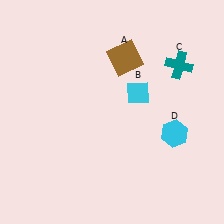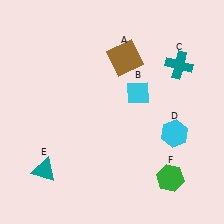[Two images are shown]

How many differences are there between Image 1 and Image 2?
There are 2 differences between the two images.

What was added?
A teal triangle (E), a green hexagon (F) were added in Image 2.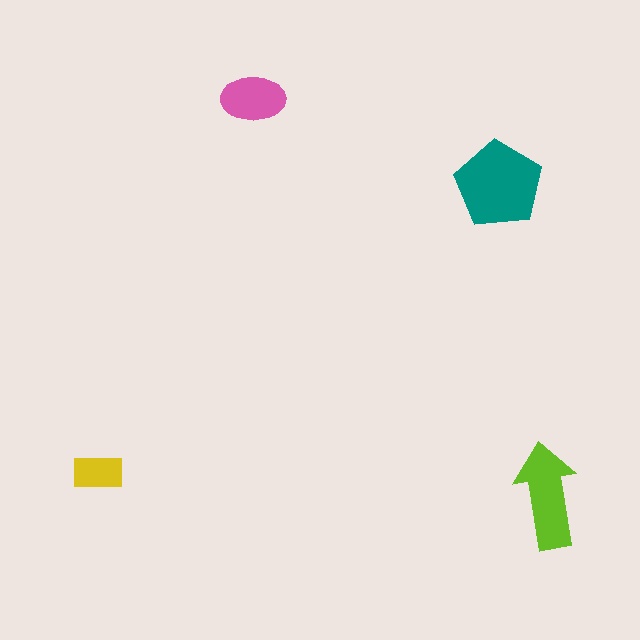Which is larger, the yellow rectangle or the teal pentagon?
The teal pentagon.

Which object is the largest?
The teal pentagon.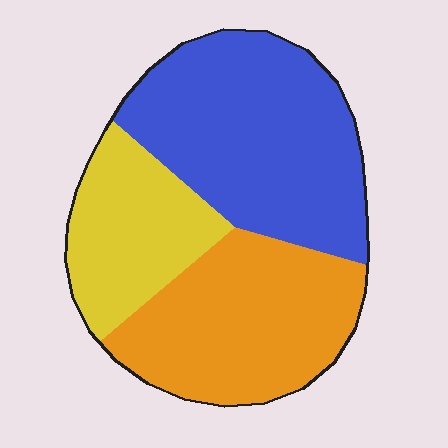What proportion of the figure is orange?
Orange covers around 35% of the figure.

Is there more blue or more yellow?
Blue.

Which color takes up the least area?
Yellow, at roughly 20%.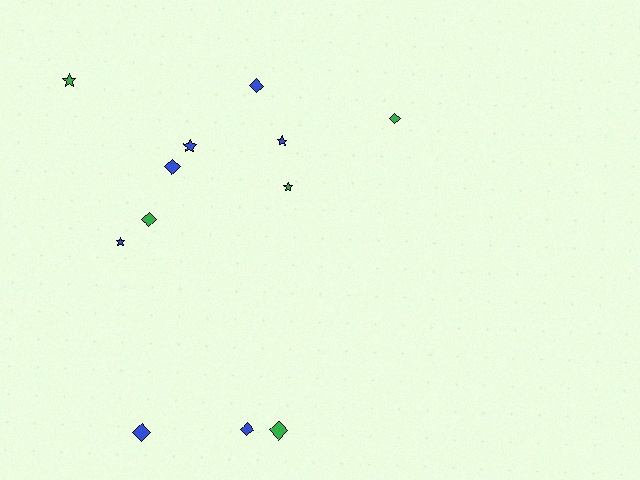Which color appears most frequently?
Blue, with 7 objects.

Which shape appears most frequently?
Diamond, with 7 objects.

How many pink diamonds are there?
There are no pink diamonds.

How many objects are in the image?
There are 12 objects.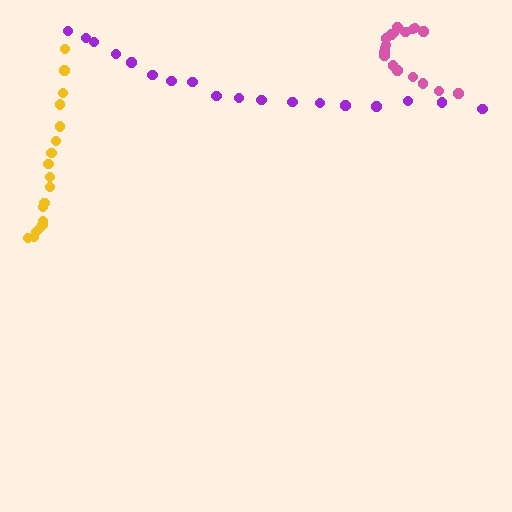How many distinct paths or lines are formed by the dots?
There are 3 distinct paths.